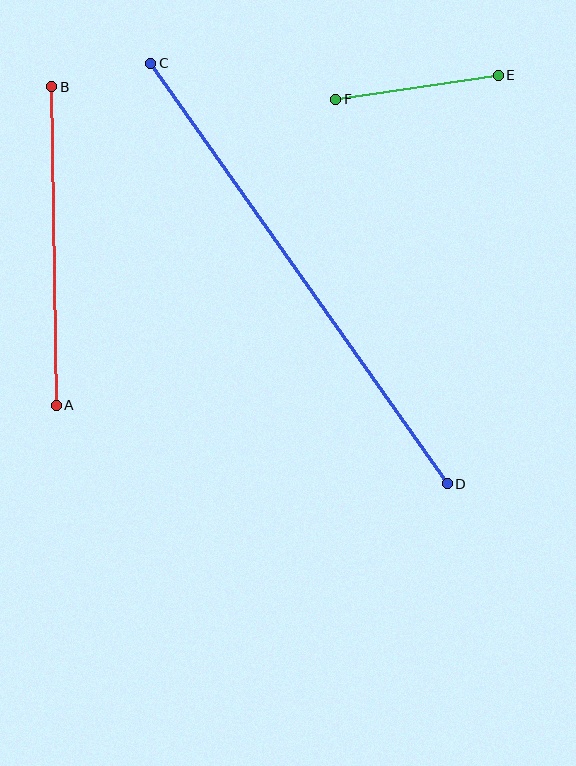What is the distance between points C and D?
The distance is approximately 514 pixels.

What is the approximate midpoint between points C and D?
The midpoint is at approximately (299, 273) pixels.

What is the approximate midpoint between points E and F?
The midpoint is at approximately (417, 87) pixels.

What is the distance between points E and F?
The distance is approximately 164 pixels.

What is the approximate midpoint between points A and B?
The midpoint is at approximately (54, 246) pixels.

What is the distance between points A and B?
The distance is approximately 318 pixels.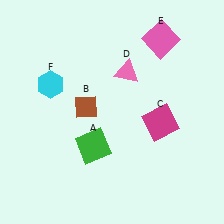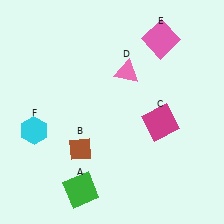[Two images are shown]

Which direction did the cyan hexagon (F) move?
The cyan hexagon (F) moved down.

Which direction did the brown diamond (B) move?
The brown diamond (B) moved down.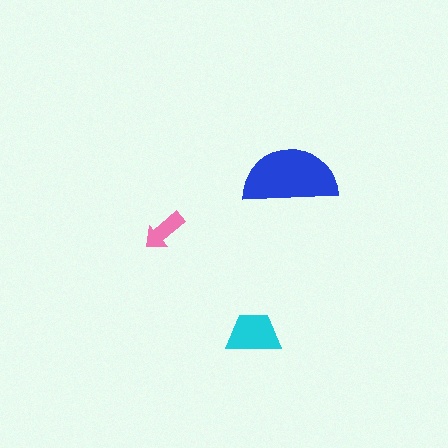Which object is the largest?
The blue semicircle.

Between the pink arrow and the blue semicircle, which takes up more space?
The blue semicircle.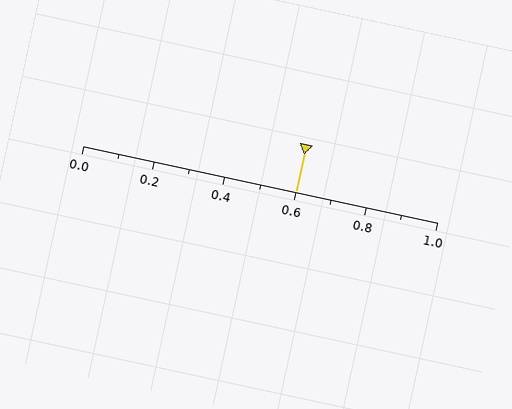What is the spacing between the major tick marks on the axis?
The major ticks are spaced 0.2 apart.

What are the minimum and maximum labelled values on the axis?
The axis runs from 0.0 to 1.0.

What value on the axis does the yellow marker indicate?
The marker indicates approximately 0.6.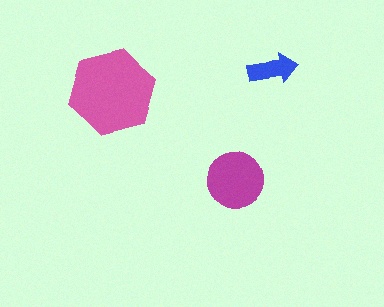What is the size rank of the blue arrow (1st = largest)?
3rd.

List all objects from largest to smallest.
The pink hexagon, the magenta circle, the blue arrow.